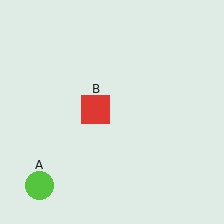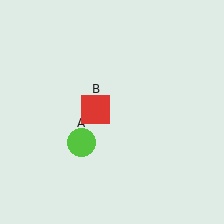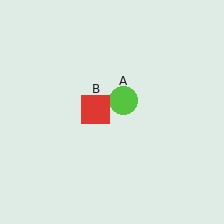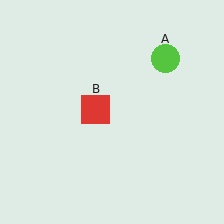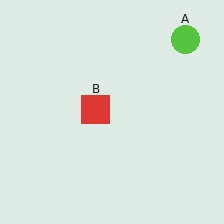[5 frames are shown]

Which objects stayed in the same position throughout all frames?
Red square (object B) remained stationary.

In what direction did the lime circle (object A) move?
The lime circle (object A) moved up and to the right.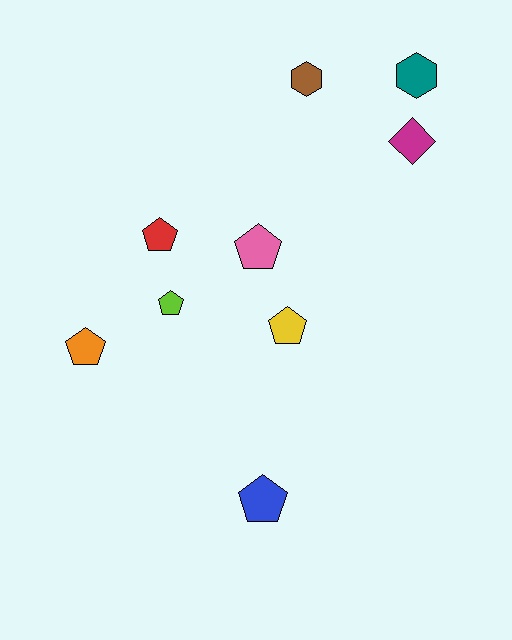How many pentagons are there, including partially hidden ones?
There are 6 pentagons.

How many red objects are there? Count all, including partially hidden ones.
There is 1 red object.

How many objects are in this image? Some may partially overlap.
There are 9 objects.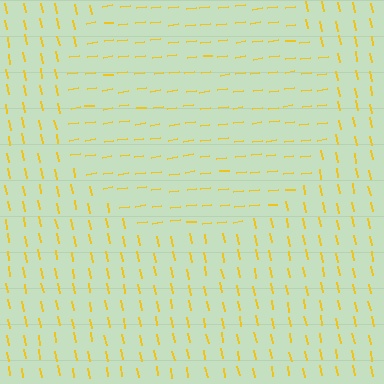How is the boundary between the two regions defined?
The boundary is defined purely by a change in line orientation (approximately 86 degrees difference). All lines are the same color and thickness.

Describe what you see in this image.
The image is filled with small yellow line segments. A circle region in the image has lines oriented differently from the surrounding lines, creating a visible texture boundary.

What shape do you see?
I see a circle.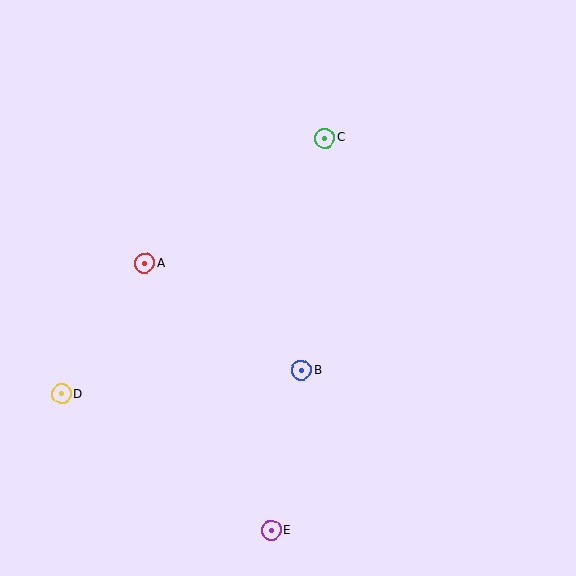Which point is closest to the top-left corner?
Point A is closest to the top-left corner.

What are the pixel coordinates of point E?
Point E is at (271, 531).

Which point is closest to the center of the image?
Point B at (301, 370) is closest to the center.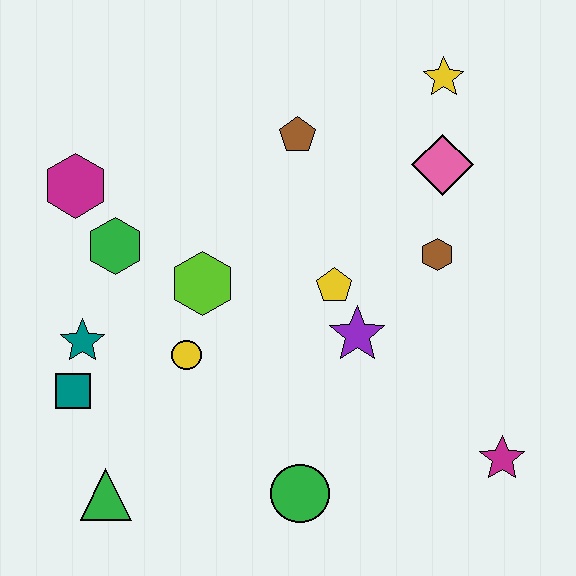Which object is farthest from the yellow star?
The green triangle is farthest from the yellow star.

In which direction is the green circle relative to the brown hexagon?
The green circle is below the brown hexagon.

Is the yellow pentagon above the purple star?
Yes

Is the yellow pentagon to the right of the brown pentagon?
Yes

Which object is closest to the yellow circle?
The lime hexagon is closest to the yellow circle.